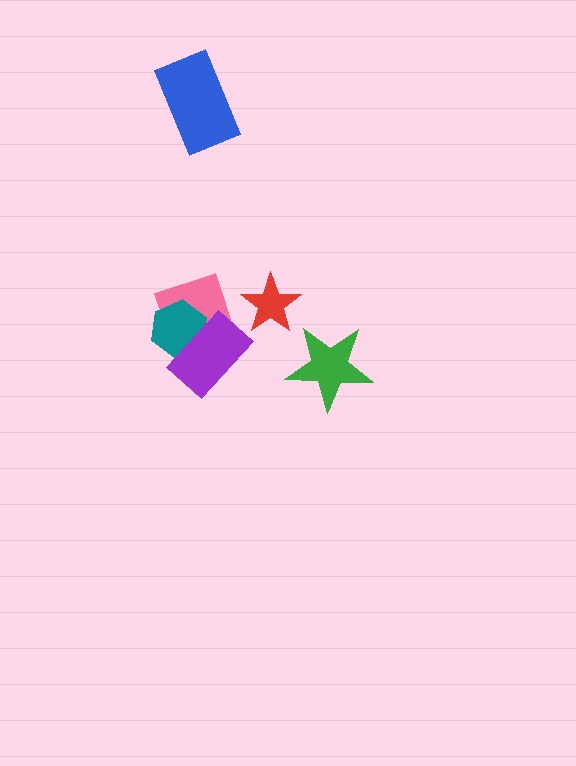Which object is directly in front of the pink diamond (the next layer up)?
The teal hexagon is directly in front of the pink diamond.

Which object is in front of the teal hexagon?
The purple rectangle is in front of the teal hexagon.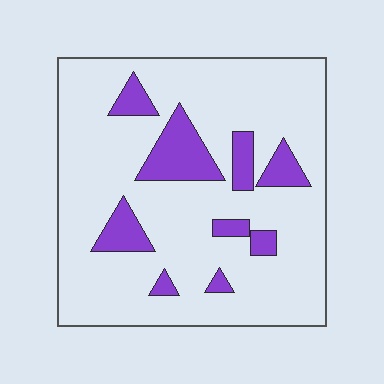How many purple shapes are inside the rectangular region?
9.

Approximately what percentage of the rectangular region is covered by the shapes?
Approximately 15%.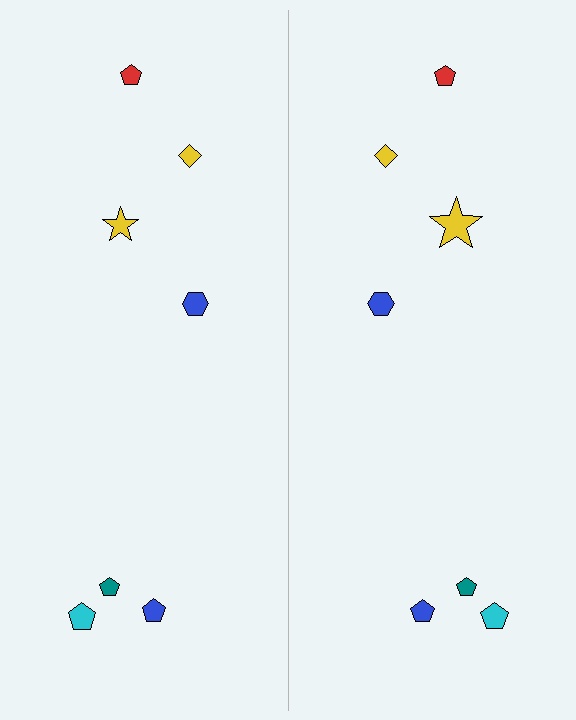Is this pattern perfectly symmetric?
No, the pattern is not perfectly symmetric. The yellow star on the right side has a different size than its mirror counterpart.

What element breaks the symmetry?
The yellow star on the right side has a different size than its mirror counterpart.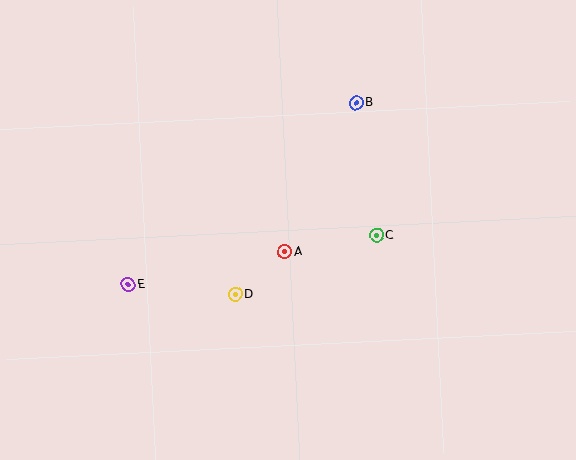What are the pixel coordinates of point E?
Point E is at (128, 285).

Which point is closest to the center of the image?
Point A at (285, 252) is closest to the center.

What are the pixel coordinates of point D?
Point D is at (235, 295).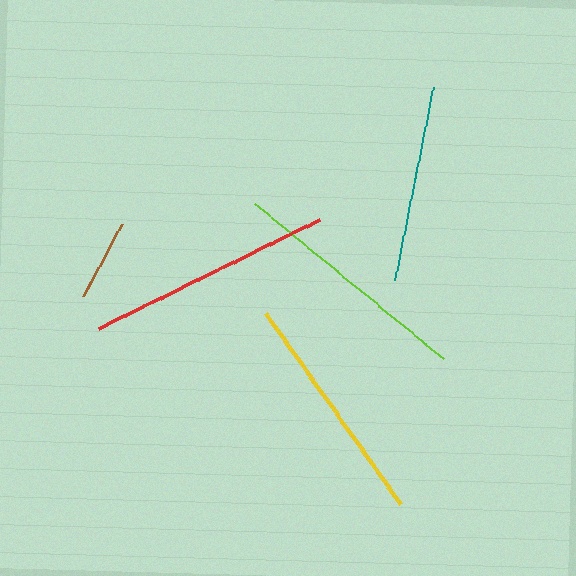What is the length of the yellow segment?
The yellow segment is approximately 233 pixels long.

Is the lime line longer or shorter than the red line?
The red line is longer than the lime line.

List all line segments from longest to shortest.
From longest to shortest: red, lime, yellow, teal, brown.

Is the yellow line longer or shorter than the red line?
The red line is longer than the yellow line.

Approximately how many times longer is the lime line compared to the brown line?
The lime line is approximately 3.0 times the length of the brown line.